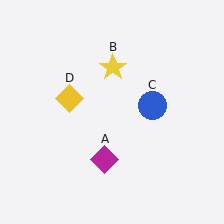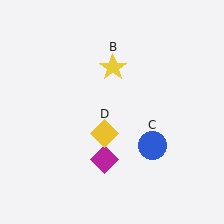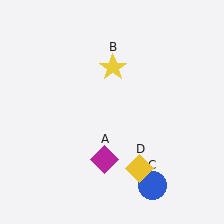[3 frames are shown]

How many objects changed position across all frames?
2 objects changed position: blue circle (object C), yellow diamond (object D).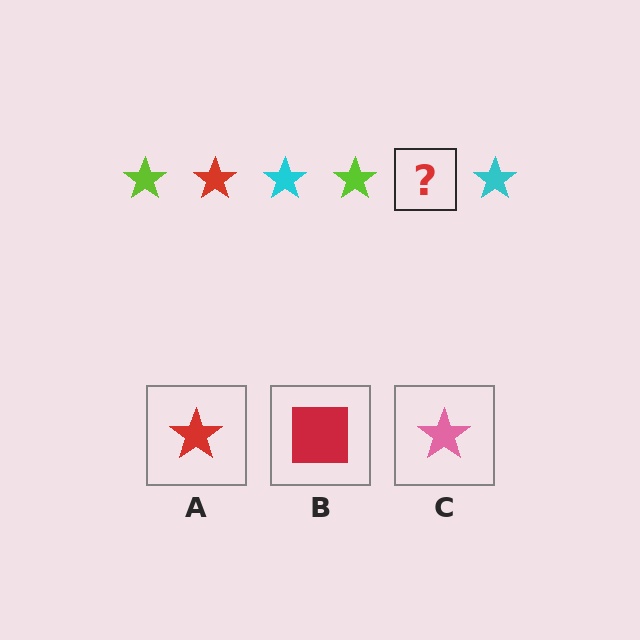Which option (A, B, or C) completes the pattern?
A.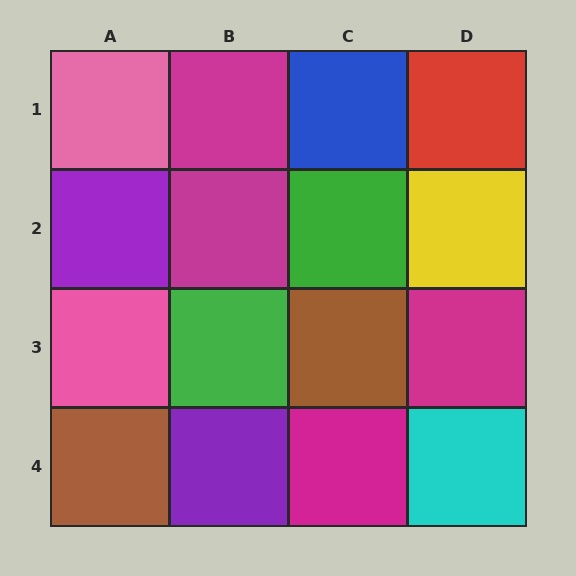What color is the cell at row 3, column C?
Brown.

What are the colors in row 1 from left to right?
Pink, magenta, blue, red.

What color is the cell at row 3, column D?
Magenta.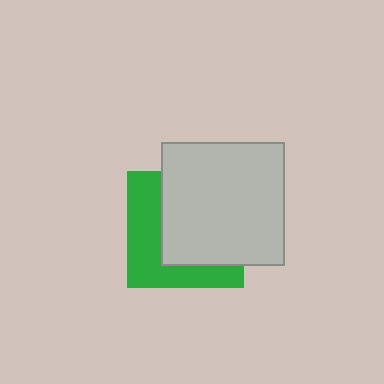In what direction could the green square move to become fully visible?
The green square could move toward the lower-left. That would shift it out from behind the light gray square entirely.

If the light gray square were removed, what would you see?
You would see the complete green square.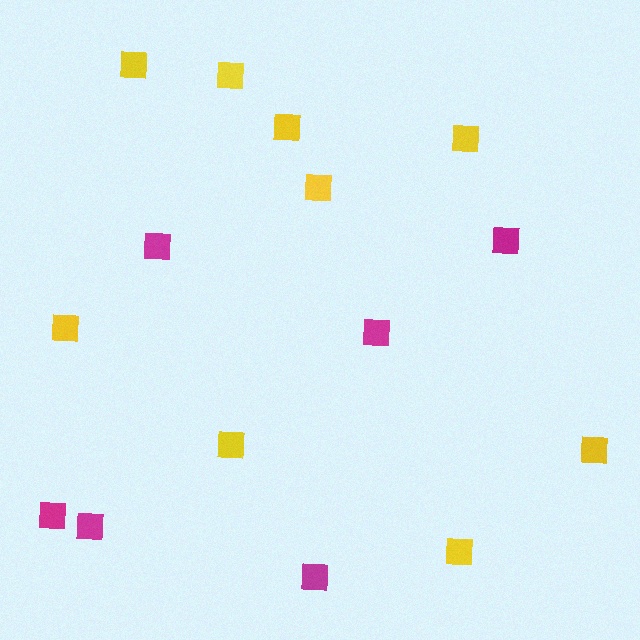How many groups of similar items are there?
There are 2 groups: one group of magenta squares (6) and one group of yellow squares (9).